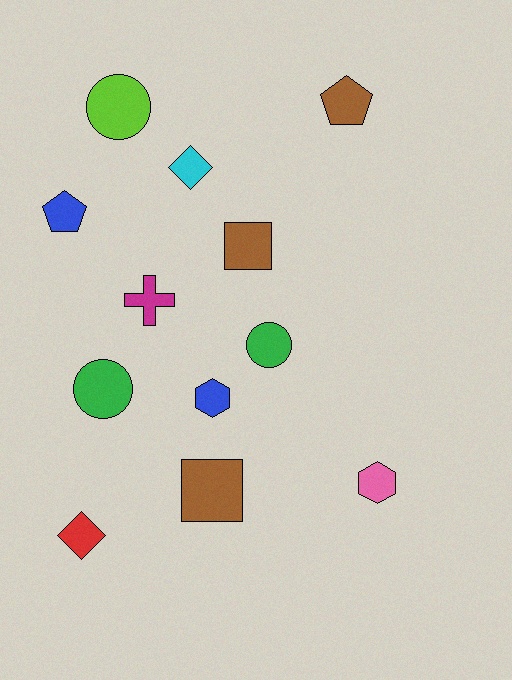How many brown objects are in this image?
There are 3 brown objects.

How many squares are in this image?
There are 2 squares.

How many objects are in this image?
There are 12 objects.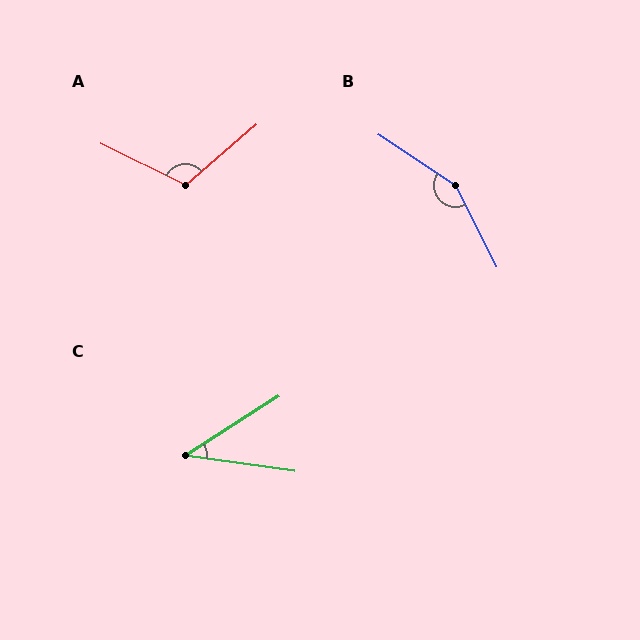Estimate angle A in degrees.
Approximately 113 degrees.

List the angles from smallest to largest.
C (40°), A (113°), B (150°).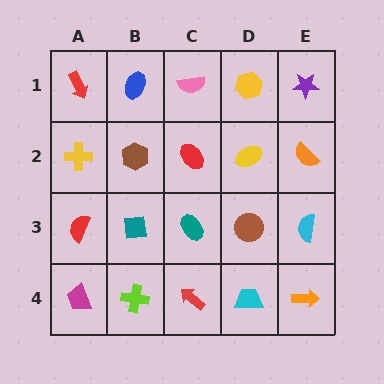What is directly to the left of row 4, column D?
A red arrow.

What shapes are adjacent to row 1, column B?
A brown hexagon (row 2, column B), a red arrow (row 1, column A), a pink semicircle (row 1, column C).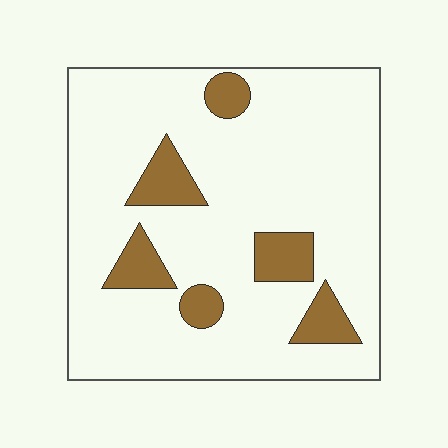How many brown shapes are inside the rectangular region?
6.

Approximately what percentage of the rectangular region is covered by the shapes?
Approximately 15%.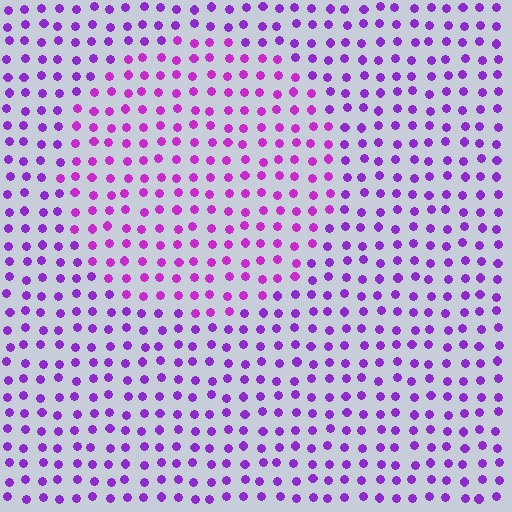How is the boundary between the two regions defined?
The boundary is defined purely by a slight shift in hue (about 21 degrees). Spacing, size, and orientation are identical on both sides.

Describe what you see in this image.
The image is filled with small purple elements in a uniform arrangement. A circle-shaped region is visible where the elements are tinted to a slightly different hue, forming a subtle color boundary.